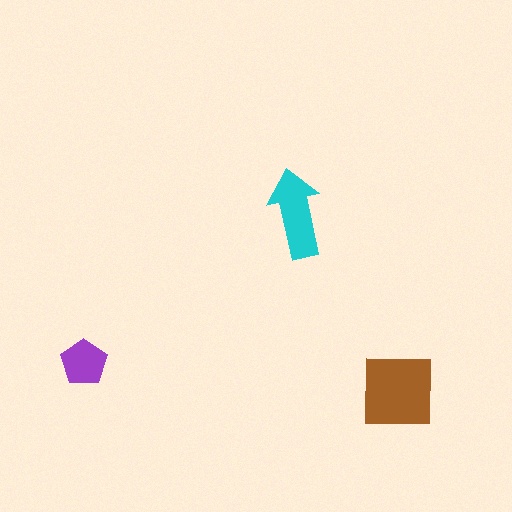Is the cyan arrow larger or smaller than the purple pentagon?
Larger.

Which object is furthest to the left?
The purple pentagon is leftmost.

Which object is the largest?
The brown square.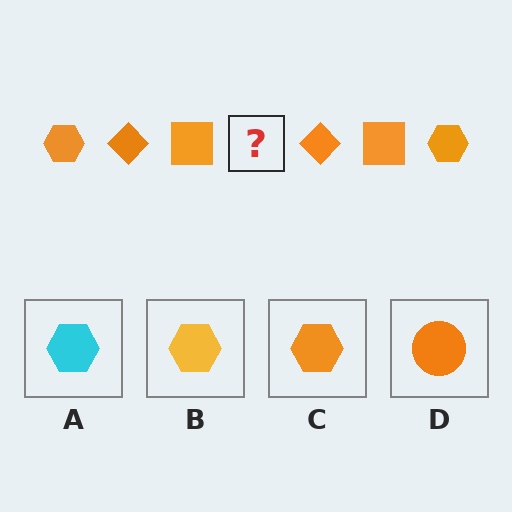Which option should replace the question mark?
Option C.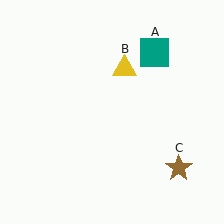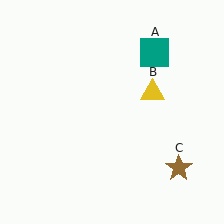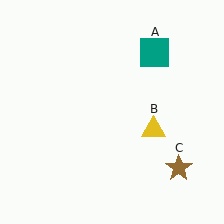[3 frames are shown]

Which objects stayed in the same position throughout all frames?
Teal square (object A) and brown star (object C) remained stationary.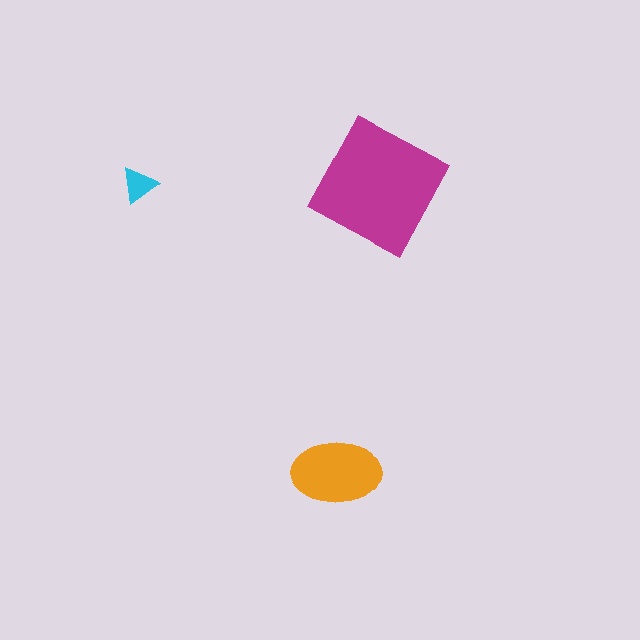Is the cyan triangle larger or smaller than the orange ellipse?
Smaller.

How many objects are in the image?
There are 3 objects in the image.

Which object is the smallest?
The cyan triangle.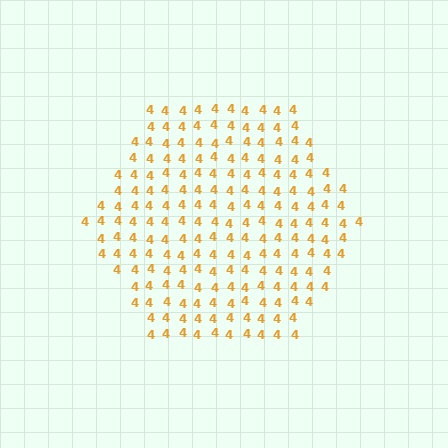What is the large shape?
The large shape is a hexagon.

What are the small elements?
The small elements are digit 4's.